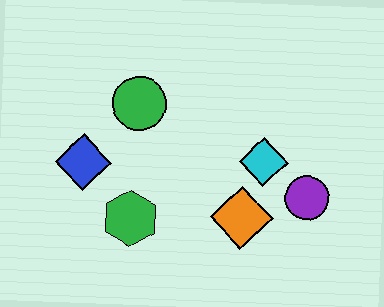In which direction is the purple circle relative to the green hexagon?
The purple circle is to the right of the green hexagon.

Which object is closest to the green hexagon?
The blue diamond is closest to the green hexagon.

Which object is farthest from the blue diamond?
The purple circle is farthest from the blue diamond.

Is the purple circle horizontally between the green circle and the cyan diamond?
No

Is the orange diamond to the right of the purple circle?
No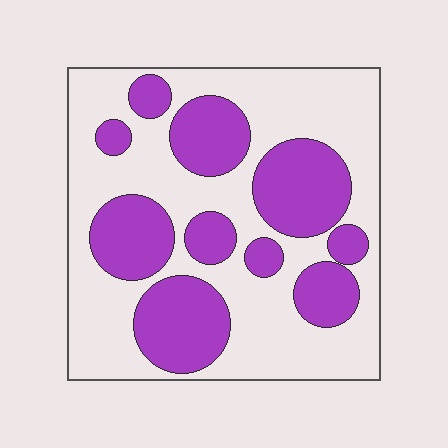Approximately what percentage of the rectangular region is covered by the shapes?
Approximately 40%.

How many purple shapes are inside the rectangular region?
10.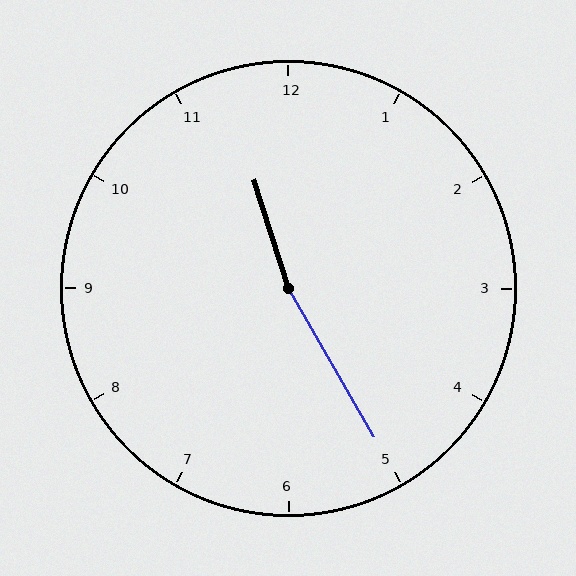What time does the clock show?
11:25.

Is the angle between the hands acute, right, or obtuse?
It is obtuse.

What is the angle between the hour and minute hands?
Approximately 168 degrees.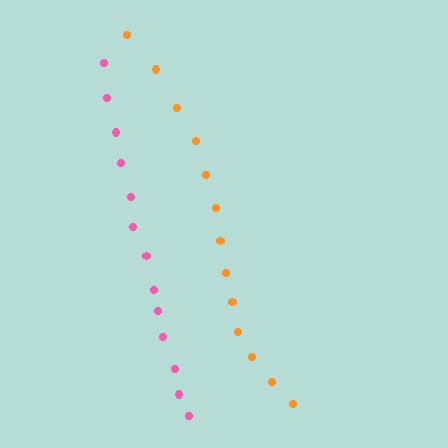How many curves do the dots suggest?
There are 2 distinct paths.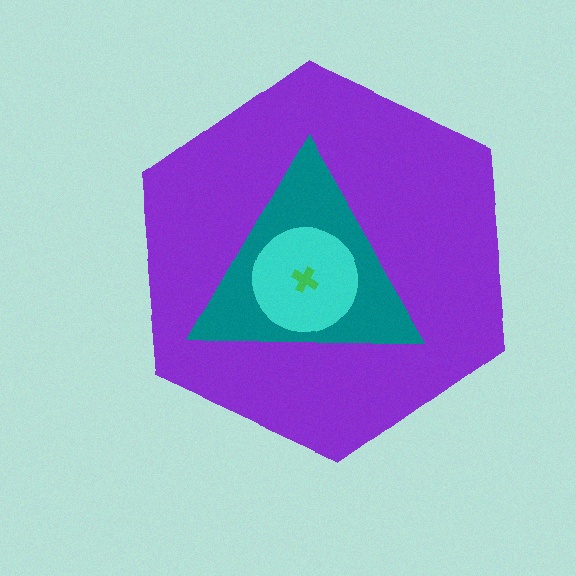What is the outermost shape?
The purple hexagon.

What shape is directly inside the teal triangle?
The cyan circle.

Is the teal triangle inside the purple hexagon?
Yes.